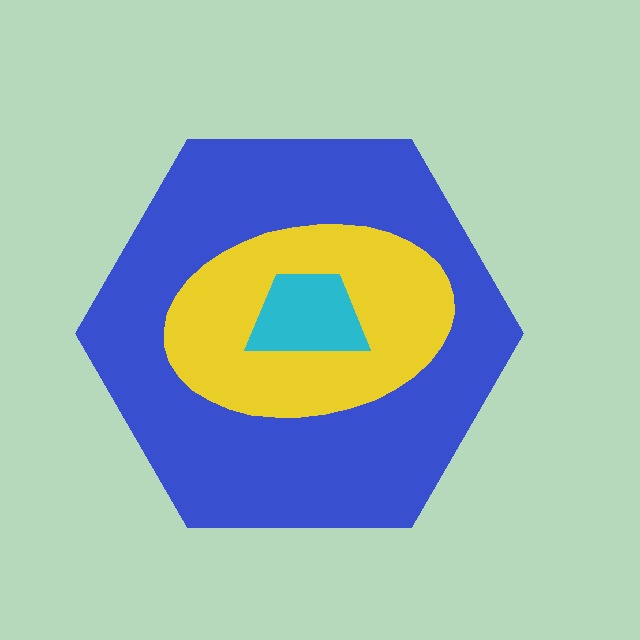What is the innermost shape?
The cyan trapezoid.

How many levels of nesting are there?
3.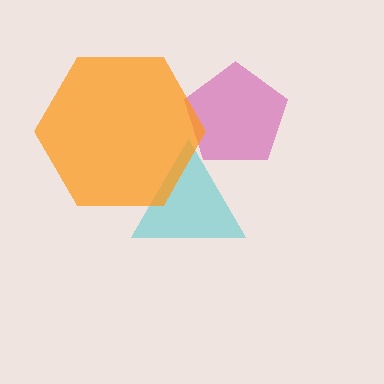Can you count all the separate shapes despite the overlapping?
Yes, there are 3 separate shapes.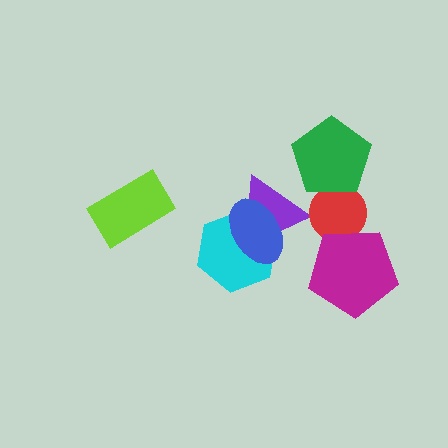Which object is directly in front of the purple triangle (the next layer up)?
The cyan hexagon is directly in front of the purple triangle.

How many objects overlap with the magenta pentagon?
1 object overlaps with the magenta pentagon.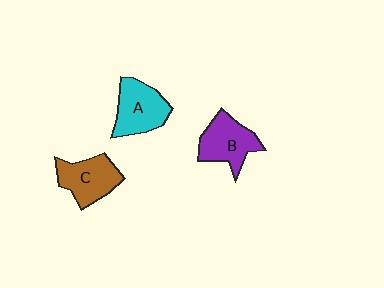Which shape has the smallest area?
Shape C (brown).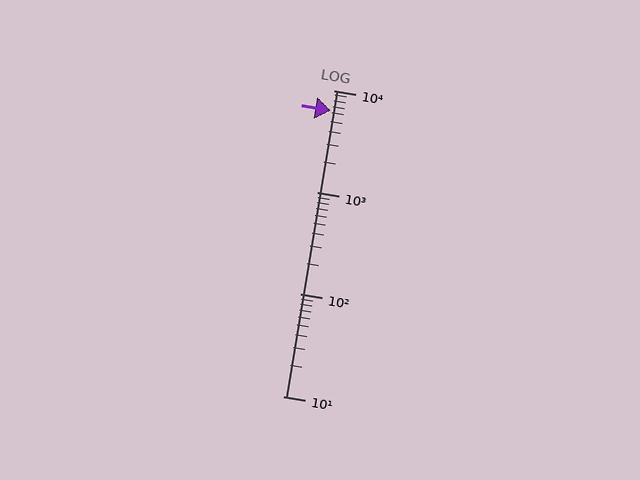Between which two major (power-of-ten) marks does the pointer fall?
The pointer is between 1000 and 10000.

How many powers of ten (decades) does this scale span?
The scale spans 3 decades, from 10 to 10000.